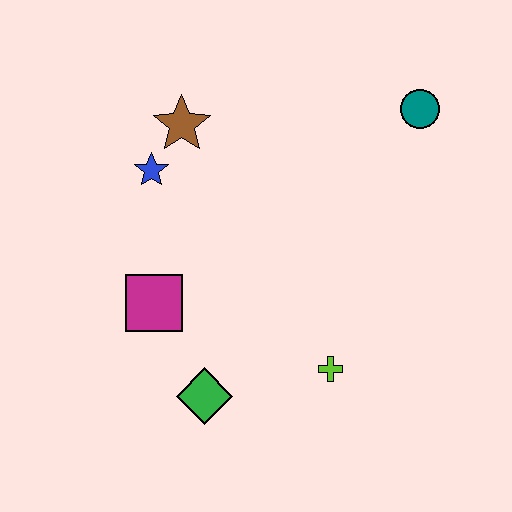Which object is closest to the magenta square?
The green diamond is closest to the magenta square.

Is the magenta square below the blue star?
Yes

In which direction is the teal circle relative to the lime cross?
The teal circle is above the lime cross.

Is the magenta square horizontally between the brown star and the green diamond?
No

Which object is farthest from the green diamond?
The teal circle is farthest from the green diamond.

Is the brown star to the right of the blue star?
Yes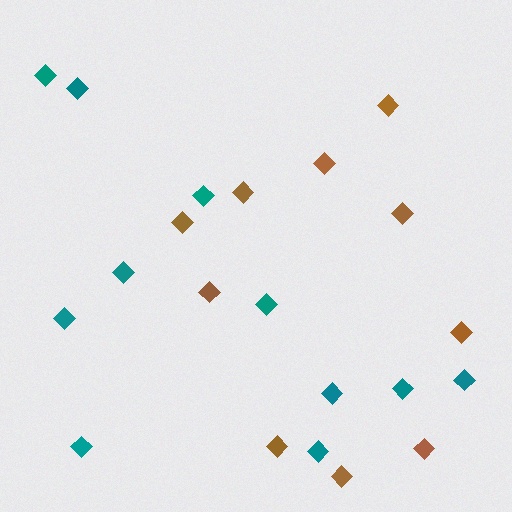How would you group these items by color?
There are 2 groups: one group of brown diamonds (10) and one group of teal diamonds (11).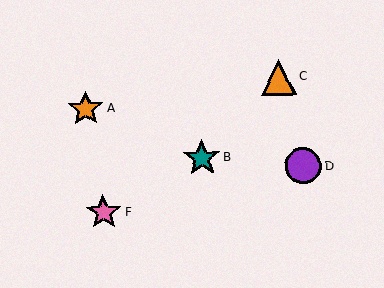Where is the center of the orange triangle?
The center of the orange triangle is at (278, 77).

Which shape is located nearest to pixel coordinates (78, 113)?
The orange star (labeled A) at (86, 109) is nearest to that location.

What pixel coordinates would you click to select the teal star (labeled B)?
Click at (202, 158) to select the teal star B.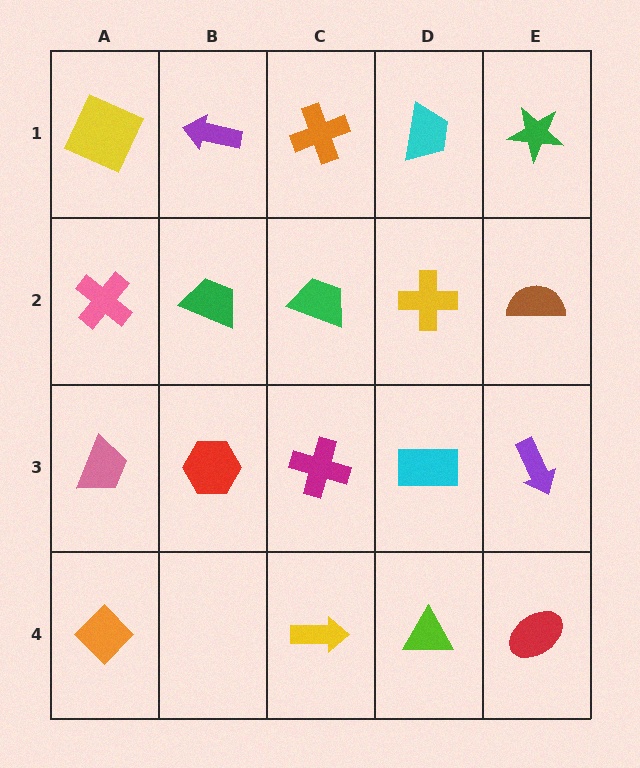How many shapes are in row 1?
5 shapes.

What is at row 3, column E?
A purple arrow.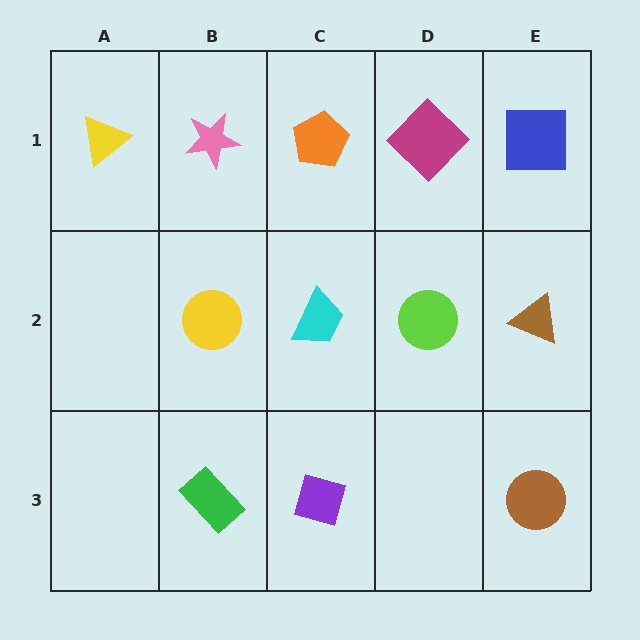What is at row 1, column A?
A yellow triangle.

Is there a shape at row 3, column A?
No, that cell is empty.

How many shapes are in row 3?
3 shapes.